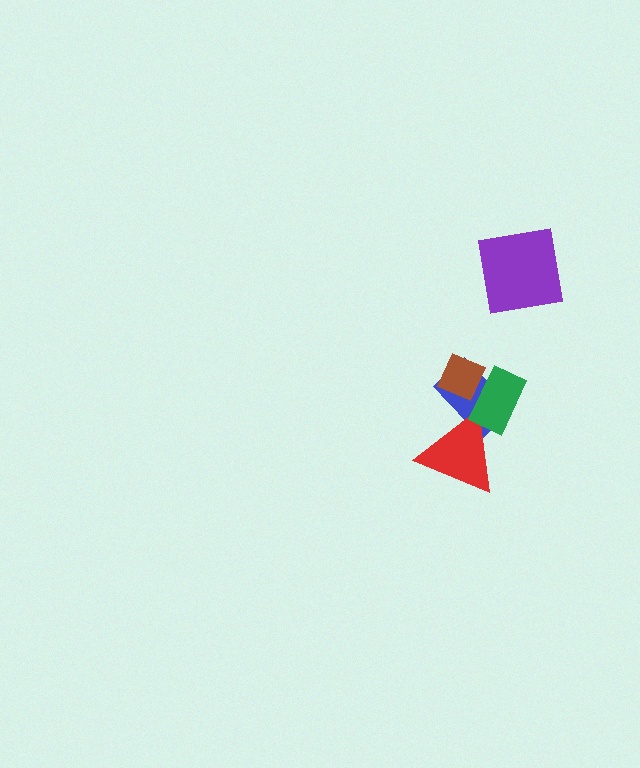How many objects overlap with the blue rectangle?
3 objects overlap with the blue rectangle.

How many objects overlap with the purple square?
0 objects overlap with the purple square.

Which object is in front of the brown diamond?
The green rectangle is in front of the brown diamond.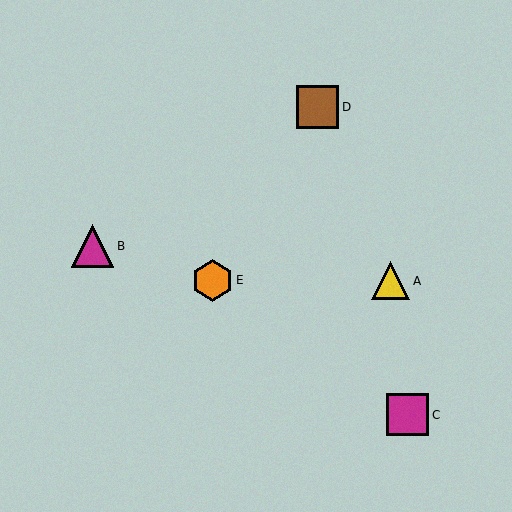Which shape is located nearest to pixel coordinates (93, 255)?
The magenta triangle (labeled B) at (93, 246) is nearest to that location.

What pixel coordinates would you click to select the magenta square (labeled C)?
Click at (408, 415) to select the magenta square C.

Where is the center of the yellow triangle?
The center of the yellow triangle is at (391, 281).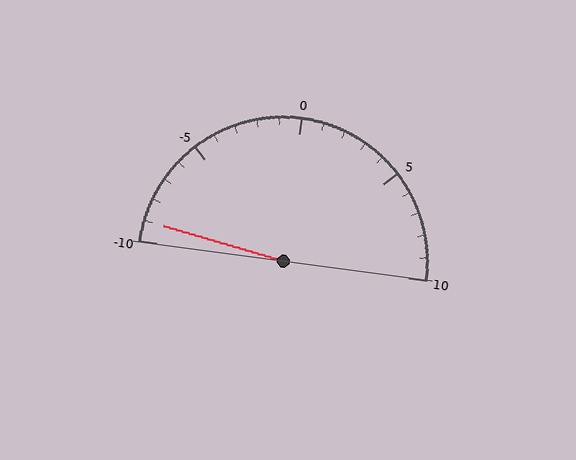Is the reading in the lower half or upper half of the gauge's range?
The reading is in the lower half of the range (-10 to 10).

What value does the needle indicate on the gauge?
The needle indicates approximately -9.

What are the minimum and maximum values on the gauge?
The gauge ranges from -10 to 10.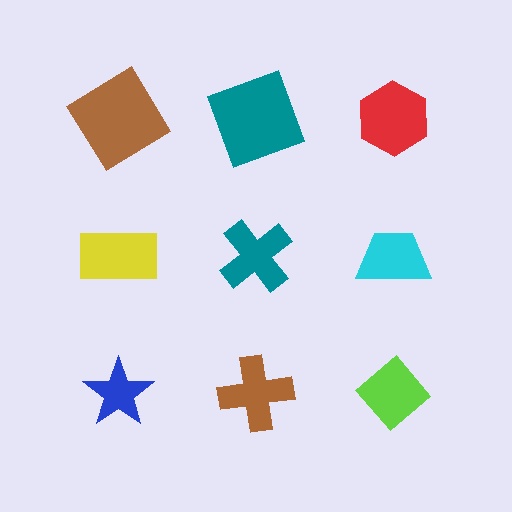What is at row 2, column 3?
A cyan trapezoid.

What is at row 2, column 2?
A teal cross.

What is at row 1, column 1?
A brown diamond.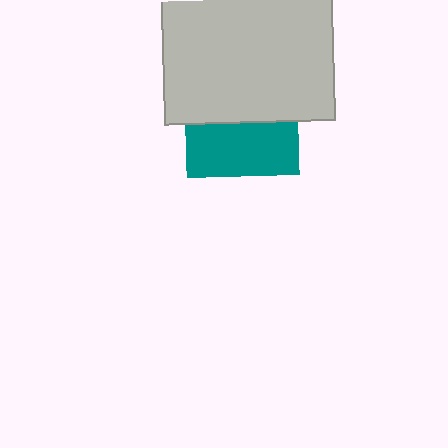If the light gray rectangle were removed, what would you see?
You would see the complete teal square.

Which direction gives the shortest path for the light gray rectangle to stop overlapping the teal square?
Moving up gives the shortest separation.